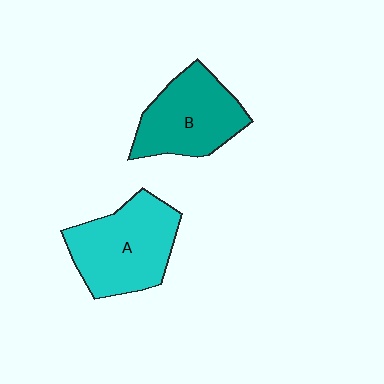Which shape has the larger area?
Shape A (cyan).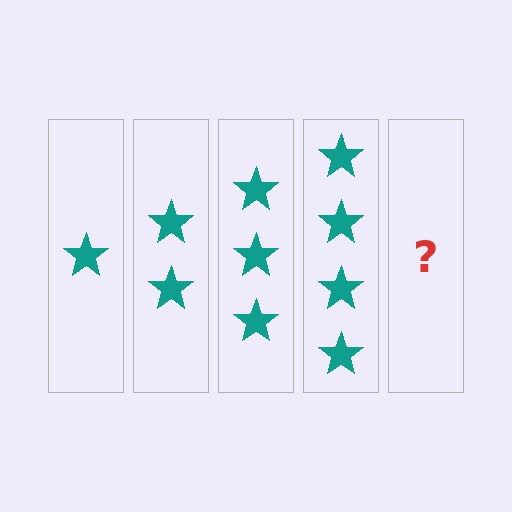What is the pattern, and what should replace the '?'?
The pattern is that each step adds one more star. The '?' should be 5 stars.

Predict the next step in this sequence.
The next step is 5 stars.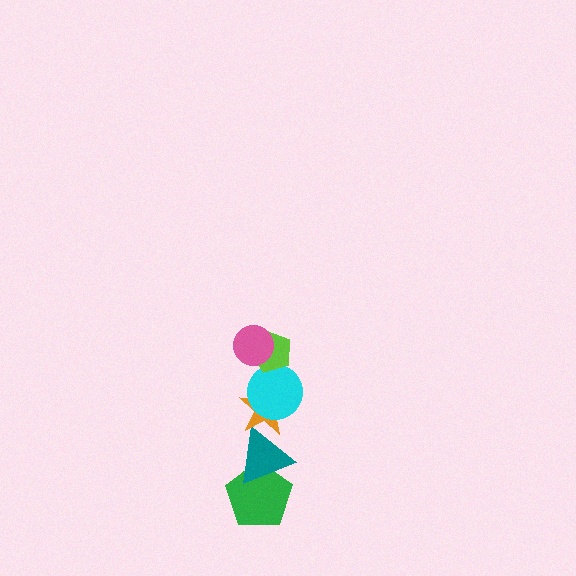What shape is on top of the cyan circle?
The lime pentagon is on top of the cyan circle.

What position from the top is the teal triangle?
The teal triangle is 5th from the top.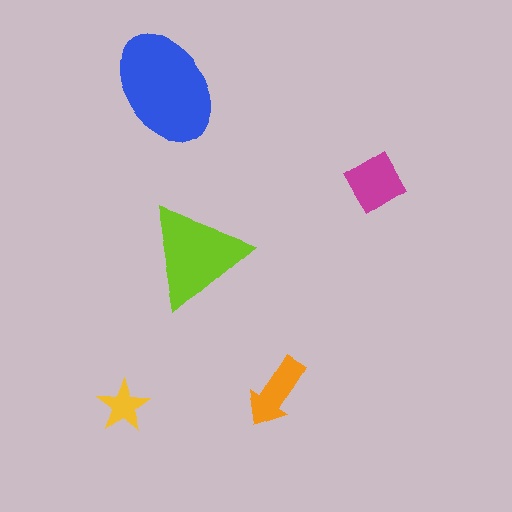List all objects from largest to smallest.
The blue ellipse, the lime triangle, the magenta diamond, the orange arrow, the yellow star.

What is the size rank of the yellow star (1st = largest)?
5th.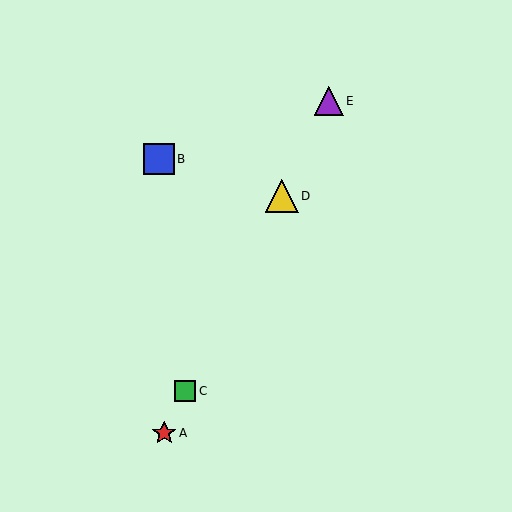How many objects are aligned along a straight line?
4 objects (A, C, D, E) are aligned along a straight line.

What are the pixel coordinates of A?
Object A is at (164, 433).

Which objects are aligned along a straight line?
Objects A, C, D, E are aligned along a straight line.